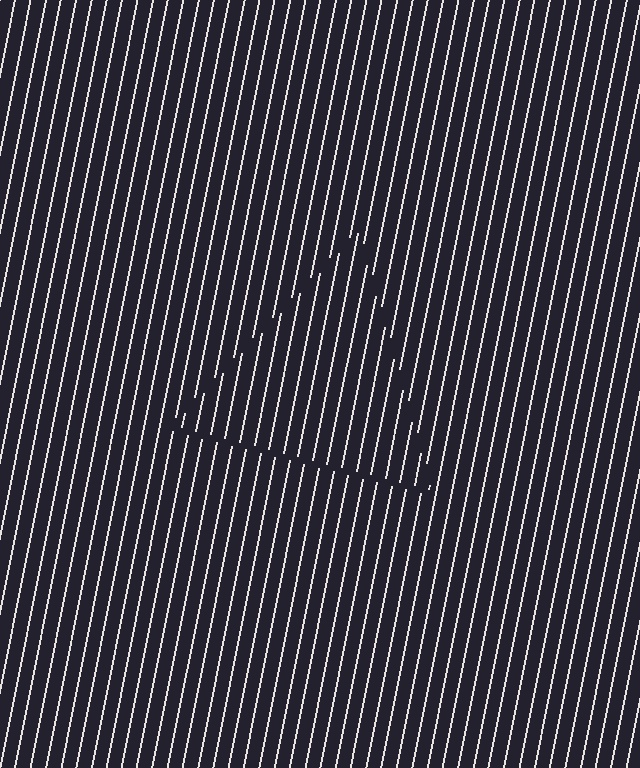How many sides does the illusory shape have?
3 sides — the line-ends trace a triangle.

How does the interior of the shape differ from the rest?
The interior of the shape contains the same grating, shifted by half a period — the contour is defined by the phase discontinuity where line-ends from the inner and outer gratings abut.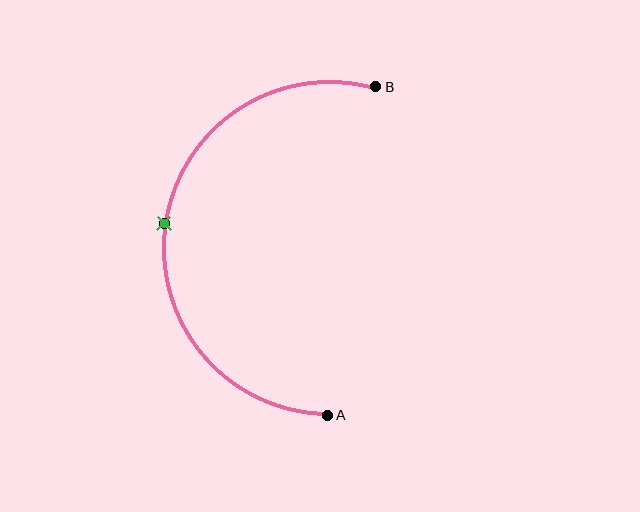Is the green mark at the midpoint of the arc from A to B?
Yes. The green mark lies on the arc at equal arc-length from both A and B — it is the arc midpoint.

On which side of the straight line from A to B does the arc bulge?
The arc bulges to the left of the straight line connecting A and B.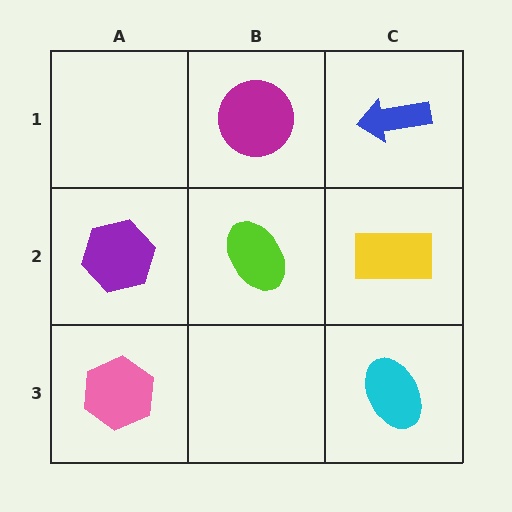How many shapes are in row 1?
2 shapes.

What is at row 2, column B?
A lime ellipse.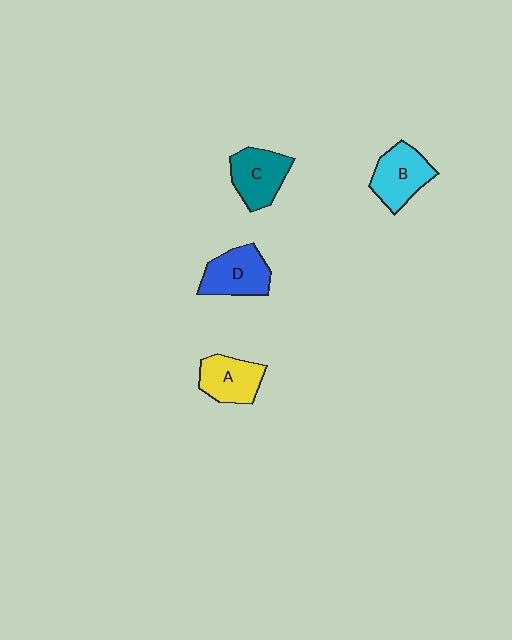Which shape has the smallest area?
Shape A (yellow).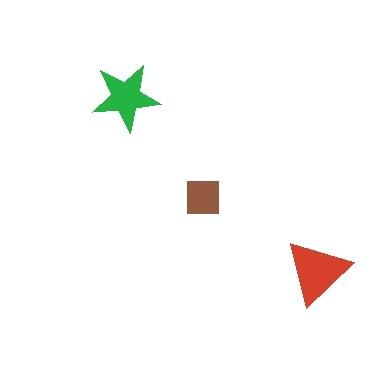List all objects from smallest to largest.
The brown square, the green star, the red triangle.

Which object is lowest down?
The red triangle is bottommost.